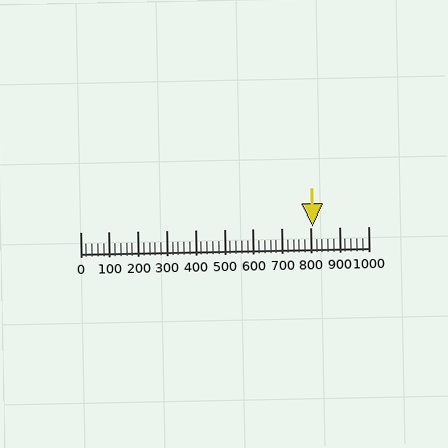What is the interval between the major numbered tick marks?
The major tick marks are spaced 100 units apart.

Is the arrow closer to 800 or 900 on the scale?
The arrow is closer to 800.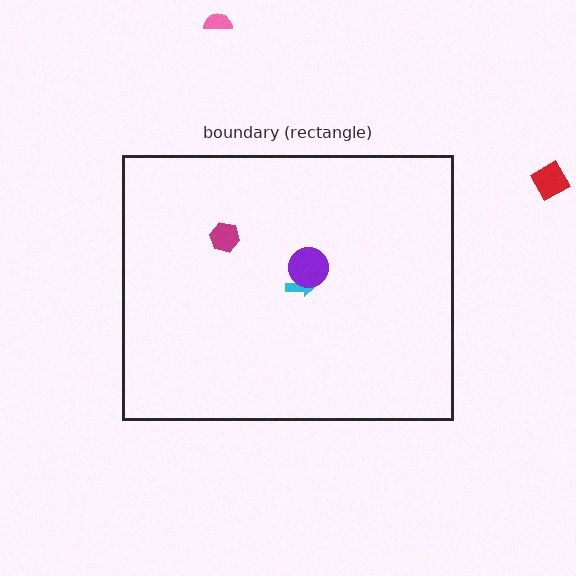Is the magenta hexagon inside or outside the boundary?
Inside.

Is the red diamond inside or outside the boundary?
Outside.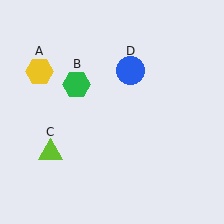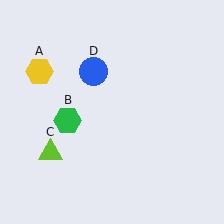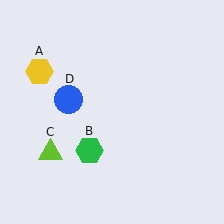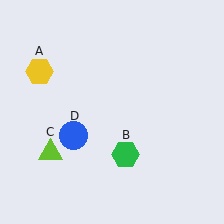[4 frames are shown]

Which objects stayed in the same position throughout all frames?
Yellow hexagon (object A) and lime triangle (object C) remained stationary.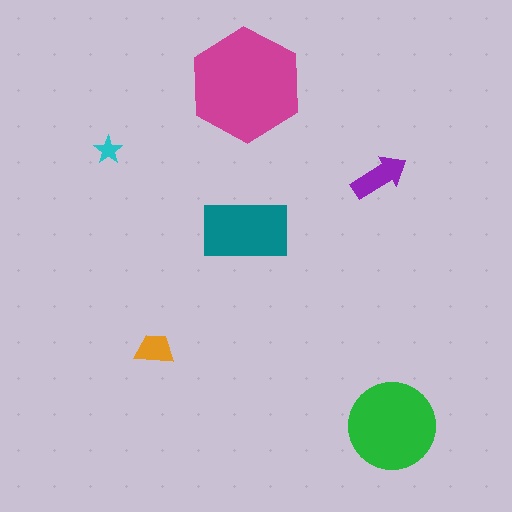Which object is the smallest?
The cyan star.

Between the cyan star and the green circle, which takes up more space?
The green circle.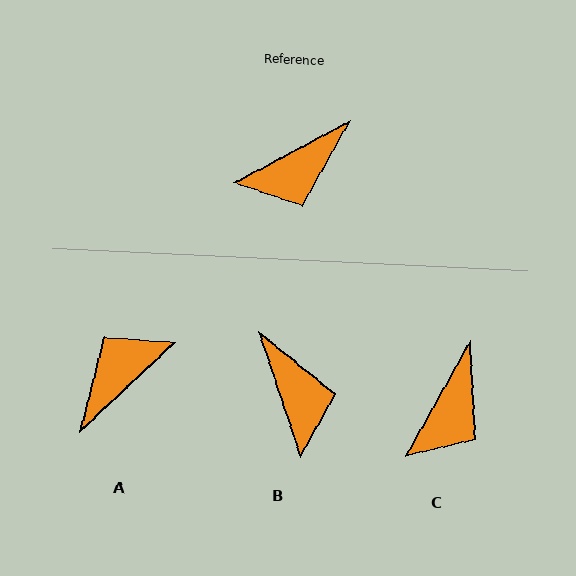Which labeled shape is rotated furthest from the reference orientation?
A, about 165 degrees away.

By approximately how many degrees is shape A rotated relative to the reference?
Approximately 165 degrees clockwise.